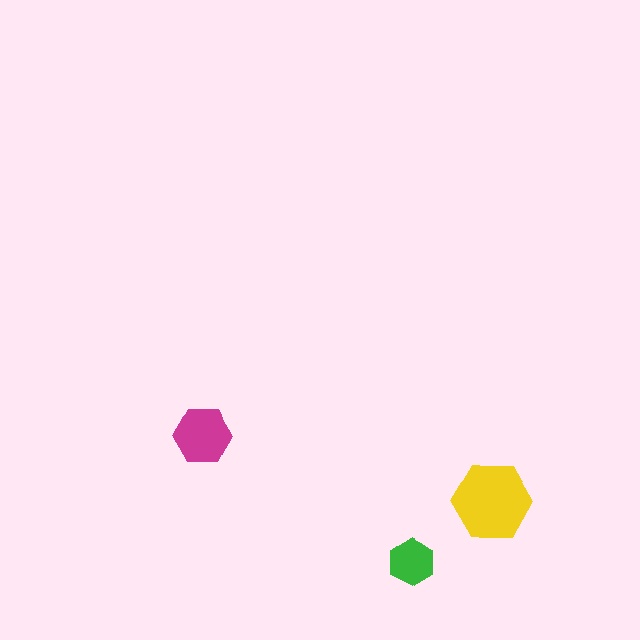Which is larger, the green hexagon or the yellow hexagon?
The yellow one.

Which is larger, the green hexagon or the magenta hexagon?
The magenta one.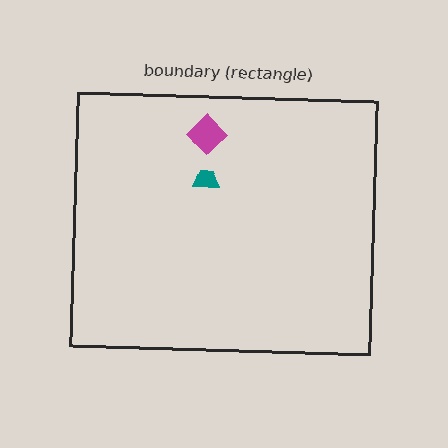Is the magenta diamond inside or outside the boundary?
Inside.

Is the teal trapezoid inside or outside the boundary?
Inside.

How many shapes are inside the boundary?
2 inside, 0 outside.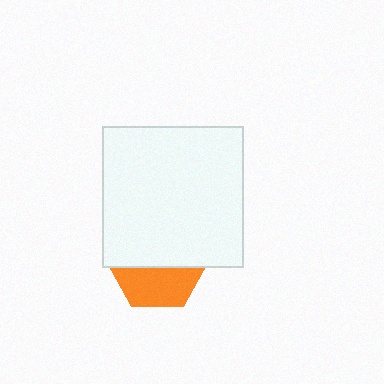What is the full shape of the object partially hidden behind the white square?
The partially hidden object is an orange hexagon.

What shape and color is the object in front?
The object in front is a white square.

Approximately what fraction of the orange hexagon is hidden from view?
Roughly 58% of the orange hexagon is hidden behind the white square.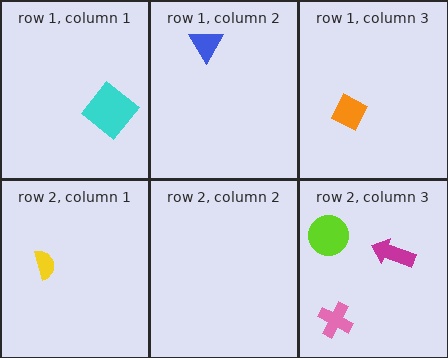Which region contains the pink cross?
The row 2, column 3 region.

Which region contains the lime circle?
The row 2, column 3 region.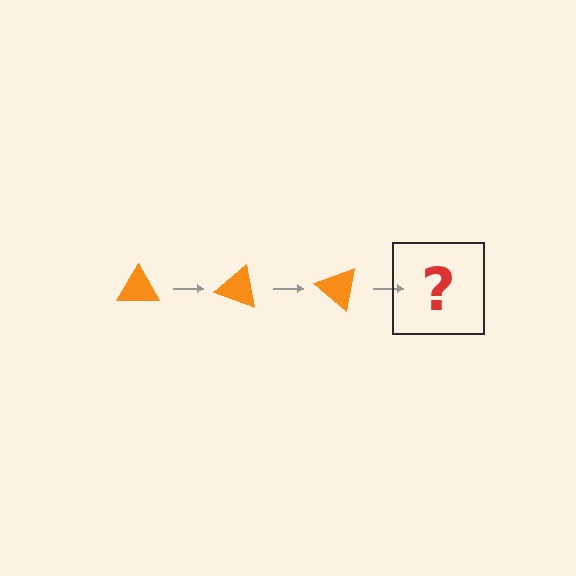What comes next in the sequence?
The next element should be an orange triangle rotated 60 degrees.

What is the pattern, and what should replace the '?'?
The pattern is that the triangle rotates 20 degrees each step. The '?' should be an orange triangle rotated 60 degrees.